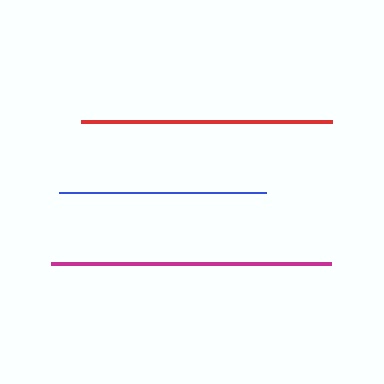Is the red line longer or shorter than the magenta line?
The magenta line is longer than the red line.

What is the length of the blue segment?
The blue segment is approximately 207 pixels long.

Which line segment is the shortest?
The blue line is the shortest at approximately 207 pixels.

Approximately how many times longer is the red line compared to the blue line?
The red line is approximately 1.2 times the length of the blue line.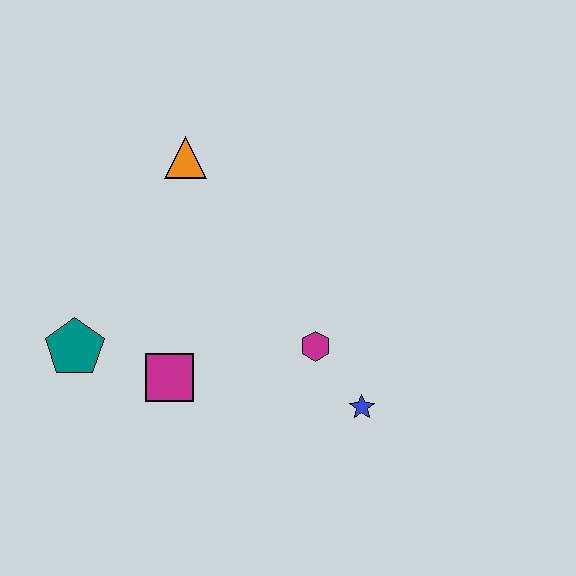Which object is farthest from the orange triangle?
The blue star is farthest from the orange triangle.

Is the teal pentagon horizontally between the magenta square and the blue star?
No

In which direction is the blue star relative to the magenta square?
The blue star is to the right of the magenta square.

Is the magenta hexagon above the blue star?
Yes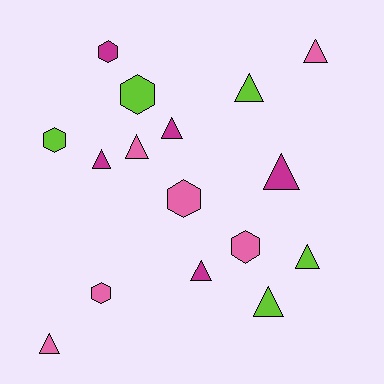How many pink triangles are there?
There are 3 pink triangles.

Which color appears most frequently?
Pink, with 6 objects.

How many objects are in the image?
There are 16 objects.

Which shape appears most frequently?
Triangle, with 10 objects.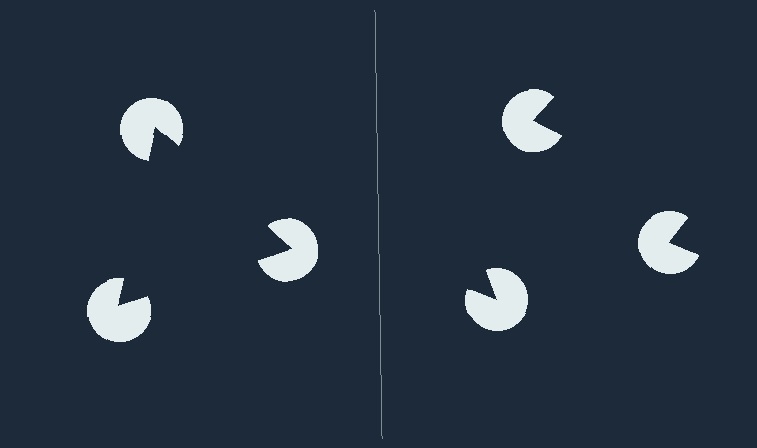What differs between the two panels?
The pac-man discs are positioned identically on both sides; only the wedge orientations differ. On the left they align to a triangle; on the right they are misaligned.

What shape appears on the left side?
An illusory triangle.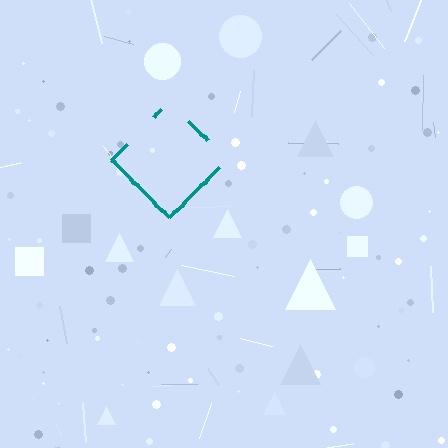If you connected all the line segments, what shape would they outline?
They would outline a diamond.